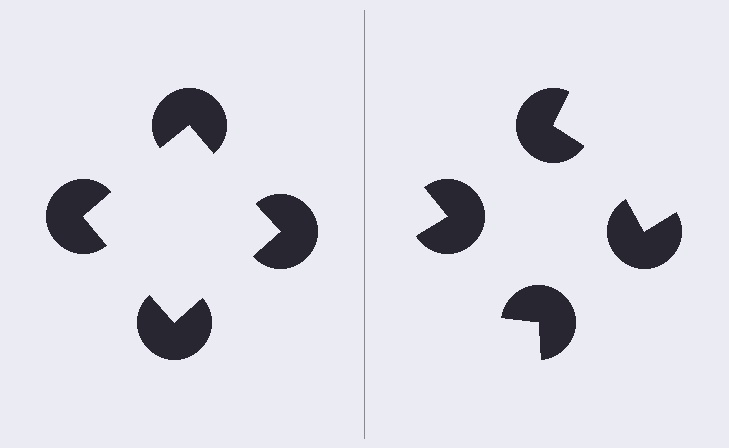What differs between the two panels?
The pac-man discs are positioned identically on both sides; only the wedge orientations differ. On the left they align to a square; on the right they are misaligned.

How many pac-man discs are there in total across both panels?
8 — 4 on each side.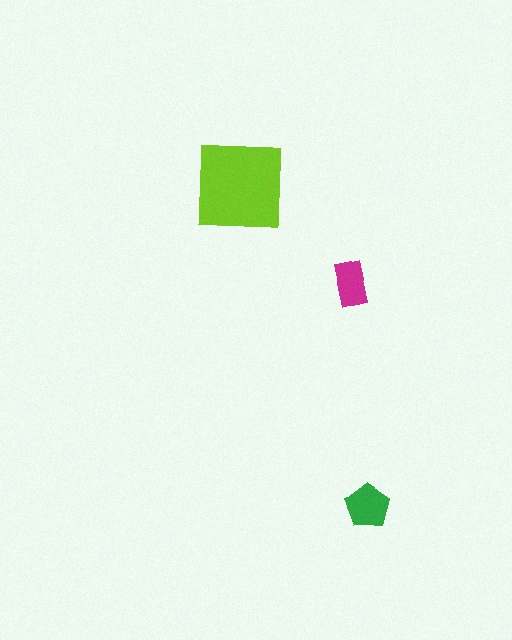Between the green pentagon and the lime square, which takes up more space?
The lime square.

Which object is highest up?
The lime square is topmost.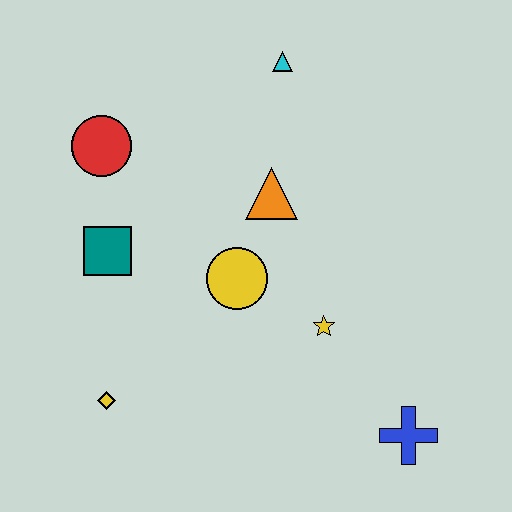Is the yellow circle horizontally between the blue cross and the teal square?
Yes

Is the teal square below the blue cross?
No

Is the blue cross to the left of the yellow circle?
No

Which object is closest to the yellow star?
The yellow circle is closest to the yellow star.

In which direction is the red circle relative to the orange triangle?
The red circle is to the left of the orange triangle.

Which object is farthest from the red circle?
The blue cross is farthest from the red circle.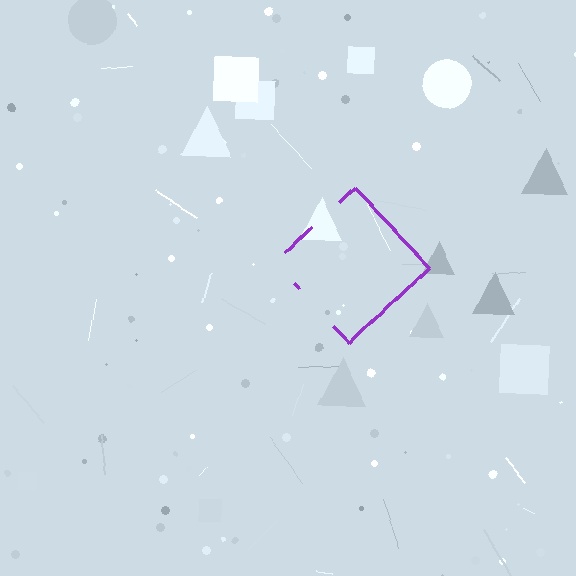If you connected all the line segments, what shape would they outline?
They would outline a diamond.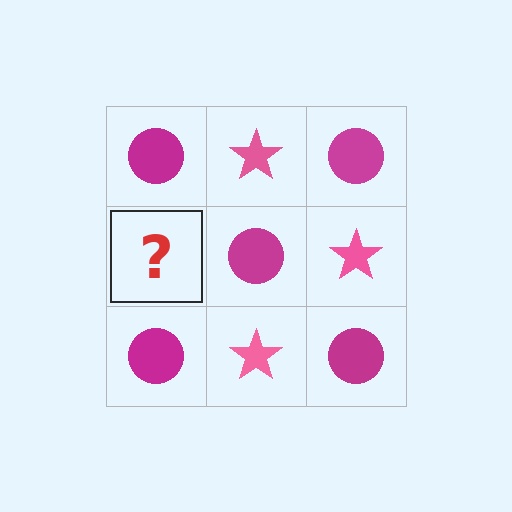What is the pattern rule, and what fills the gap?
The rule is that it alternates magenta circle and pink star in a checkerboard pattern. The gap should be filled with a pink star.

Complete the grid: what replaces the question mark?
The question mark should be replaced with a pink star.